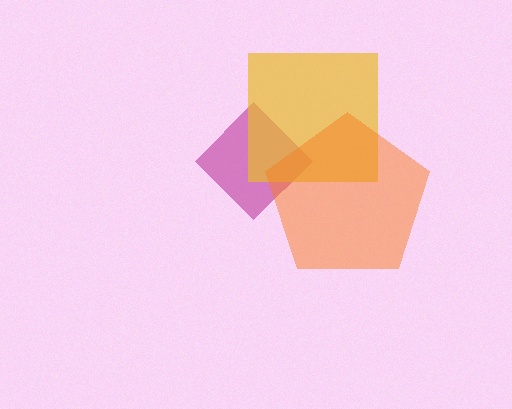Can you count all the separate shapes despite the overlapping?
Yes, there are 3 separate shapes.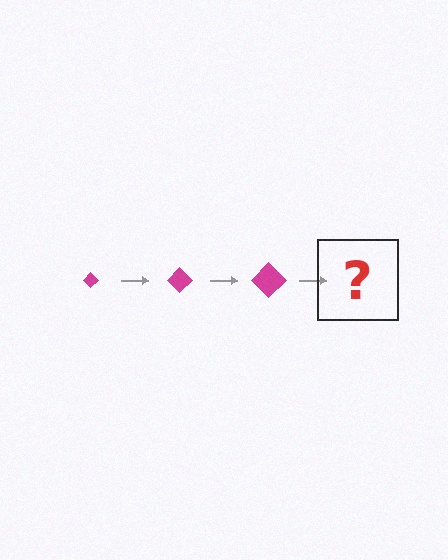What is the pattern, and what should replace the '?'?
The pattern is that the diamond gets progressively larger each step. The '?' should be a magenta diamond, larger than the previous one.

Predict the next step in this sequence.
The next step is a magenta diamond, larger than the previous one.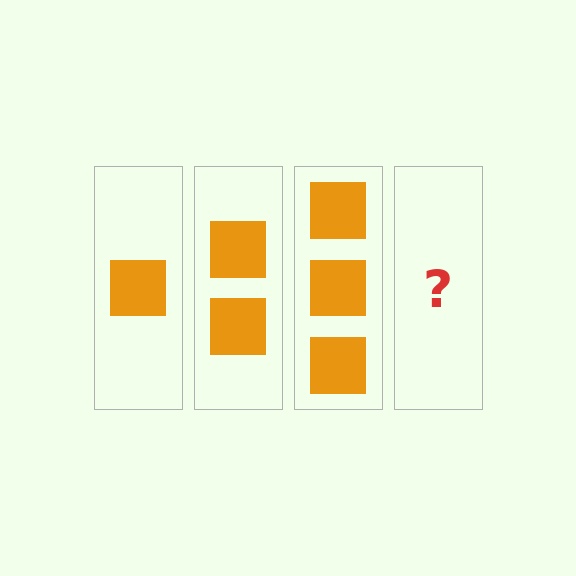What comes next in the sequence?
The next element should be 4 squares.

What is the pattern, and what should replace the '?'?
The pattern is that each step adds one more square. The '?' should be 4 squares.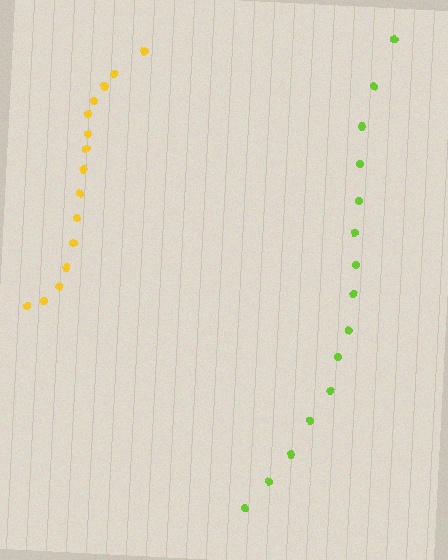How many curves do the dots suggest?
There are 2 distinct paths.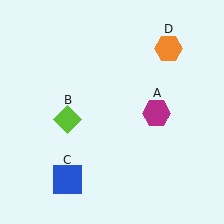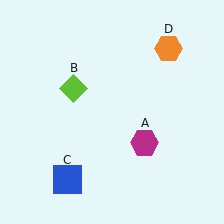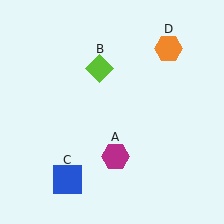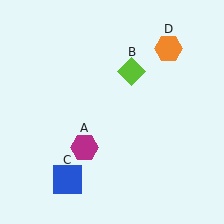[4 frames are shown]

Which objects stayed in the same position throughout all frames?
Blue square (object C) and orange hexagon (object D) remained stationary.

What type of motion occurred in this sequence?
The magenta hexagon (object A), lime diamond (object B) rotated clockwise around the center of the scene.